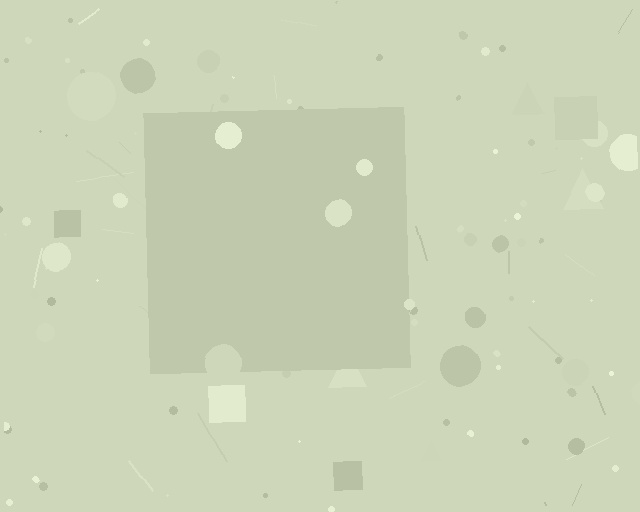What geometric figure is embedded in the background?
A square is embedded in the background.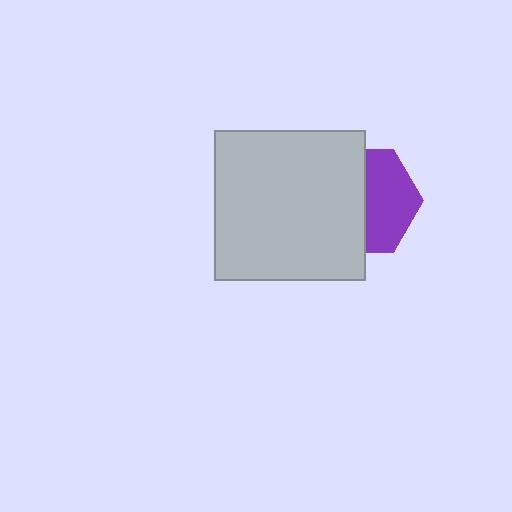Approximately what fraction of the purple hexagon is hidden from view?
Roughly 52% of the purple hexagon is hidden behind the light gray square.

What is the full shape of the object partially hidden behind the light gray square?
The partially hidden object is a purple hexagon.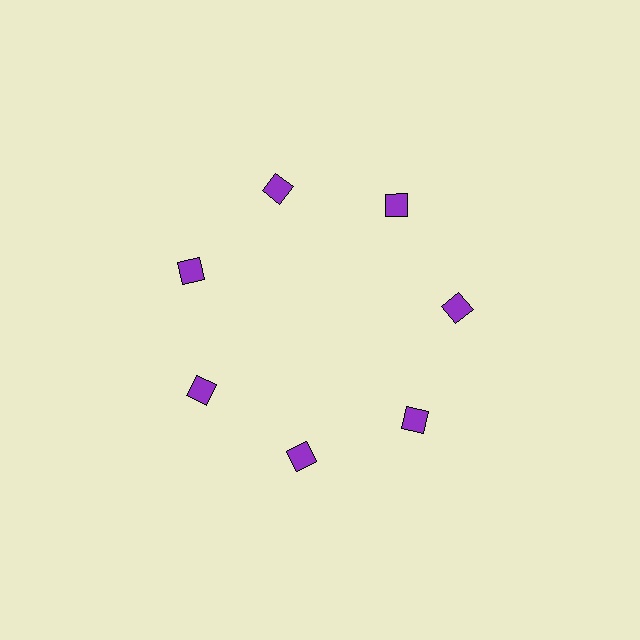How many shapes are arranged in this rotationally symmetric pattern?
There are 7 shapes, arranged in 7 groups of 1.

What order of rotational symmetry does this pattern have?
This pattern has 7-fold rotational symmetry.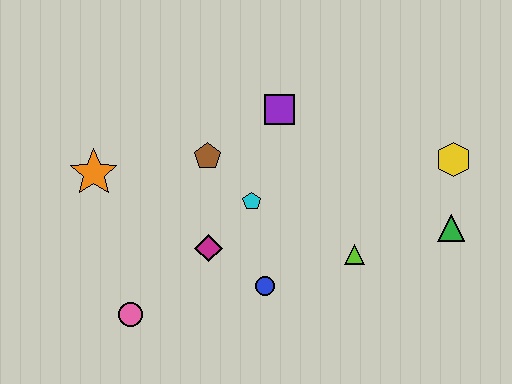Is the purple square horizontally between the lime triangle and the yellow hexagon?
No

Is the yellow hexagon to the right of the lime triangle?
Yes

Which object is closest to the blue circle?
The magenta diamond is closest to the blue circle.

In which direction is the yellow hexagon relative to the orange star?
The yellow hexagon is to the right of the orange star.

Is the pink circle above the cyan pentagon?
No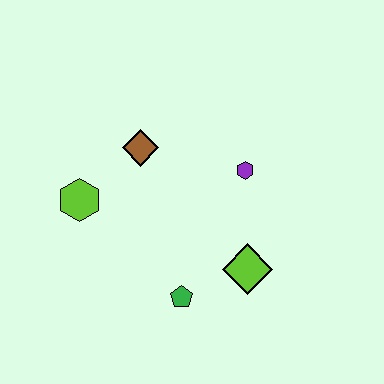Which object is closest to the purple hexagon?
The lime diamond is closest to the purple hexagon.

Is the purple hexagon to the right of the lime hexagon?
Yes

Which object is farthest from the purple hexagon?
The lime hexagon is farthest from the purple hexagon.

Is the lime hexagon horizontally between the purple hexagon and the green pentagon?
No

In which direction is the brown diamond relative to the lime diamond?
The brown diamond is above the lime diamond.